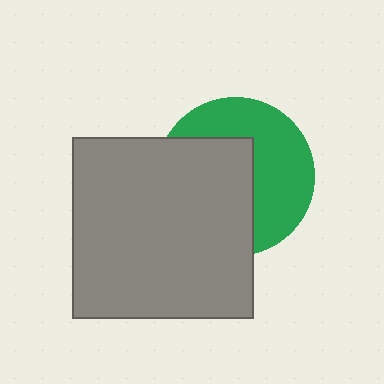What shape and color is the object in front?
The object in front is a gray square.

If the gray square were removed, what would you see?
You would see the complete green circle.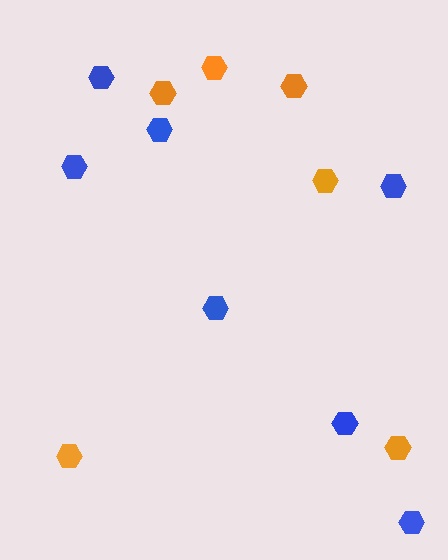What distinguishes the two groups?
There are 2 groups: one group of orange hexagons (6) and one group of blue hexagons (7).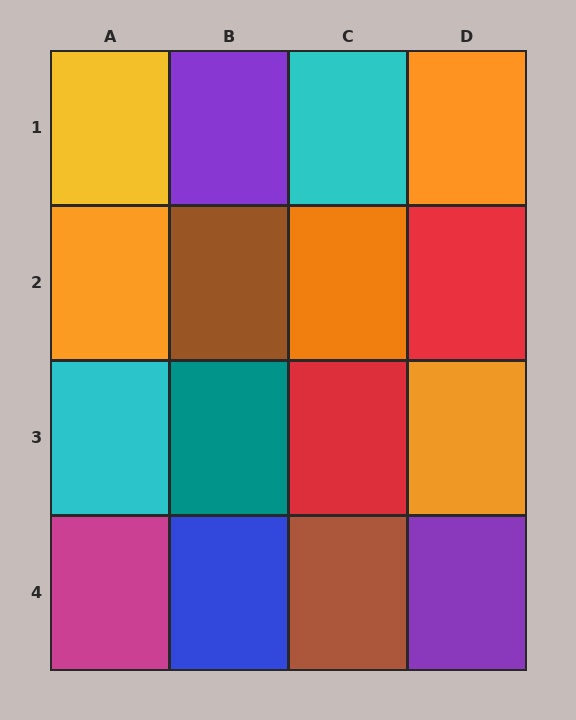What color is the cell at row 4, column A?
Magenta.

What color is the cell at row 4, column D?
Purple.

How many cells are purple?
2 cells are purple.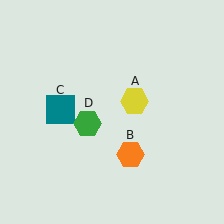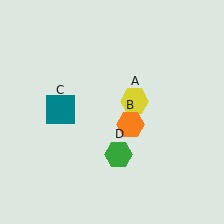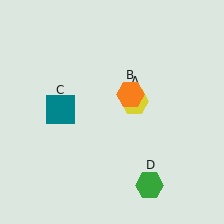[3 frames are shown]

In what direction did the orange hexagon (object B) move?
The orange hexagon (object B) moved up.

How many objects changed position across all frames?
2 objects changed position: orange hexagon (object B), green hexagon (object D).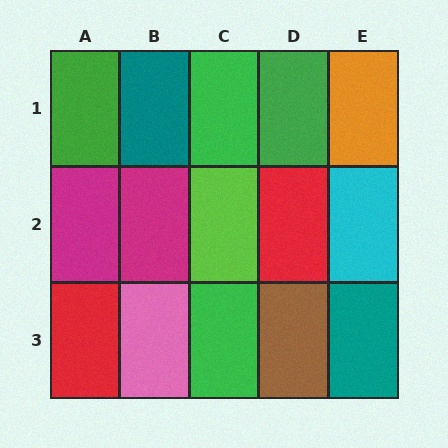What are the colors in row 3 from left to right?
Red, pink, green, brown, teal.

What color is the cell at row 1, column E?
Orange.